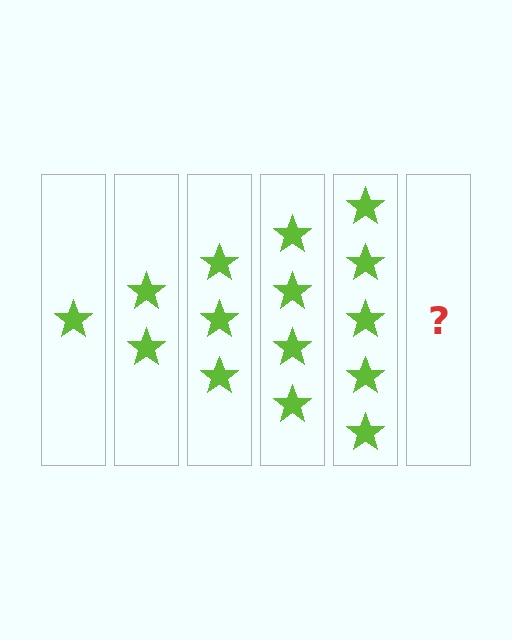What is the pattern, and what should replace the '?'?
The pattern is that each step adds one more star. The '?' should be 6 stars.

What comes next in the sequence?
The next element should be 6 stars.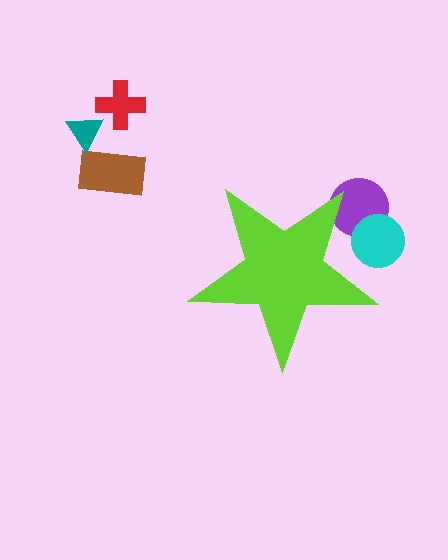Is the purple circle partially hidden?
Yes, the purple circle is partially hidden behind the lime star.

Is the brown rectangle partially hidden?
No, the brown rectangle is fully visible.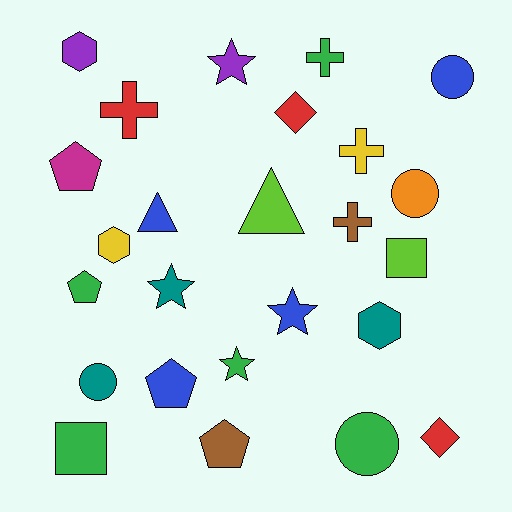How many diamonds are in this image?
There are 2 diamonds.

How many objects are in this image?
There are 25 objects.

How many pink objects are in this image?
There are no pink objects.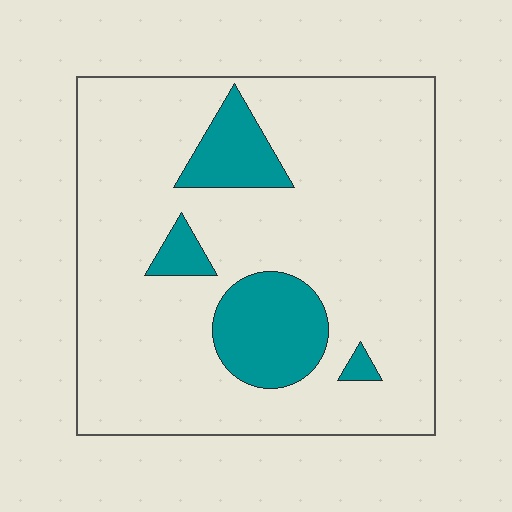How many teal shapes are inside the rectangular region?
4.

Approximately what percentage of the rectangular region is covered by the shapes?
Approximately 15%.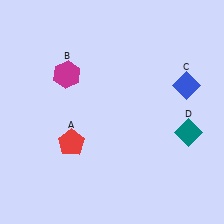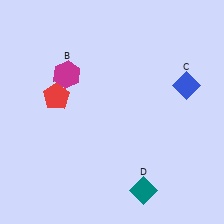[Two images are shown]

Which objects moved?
The objects that moved are: the red pentagon (A), the teal diamond (D).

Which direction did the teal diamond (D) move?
The teal diamond (D) moved down.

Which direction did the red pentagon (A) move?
The red pentagon (A) moved up.